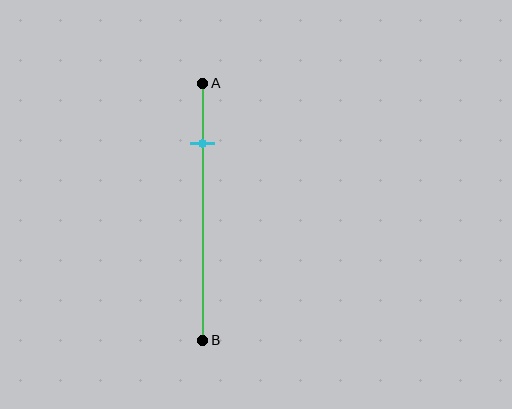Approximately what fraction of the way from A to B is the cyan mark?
The cyan mark is approximately 25% of the way from A to B.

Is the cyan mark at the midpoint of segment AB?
No, the mark is at about 25% from A, not at the 50% midpoint.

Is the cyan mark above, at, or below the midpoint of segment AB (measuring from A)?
The cyan mark is above the midpoint of segment AB.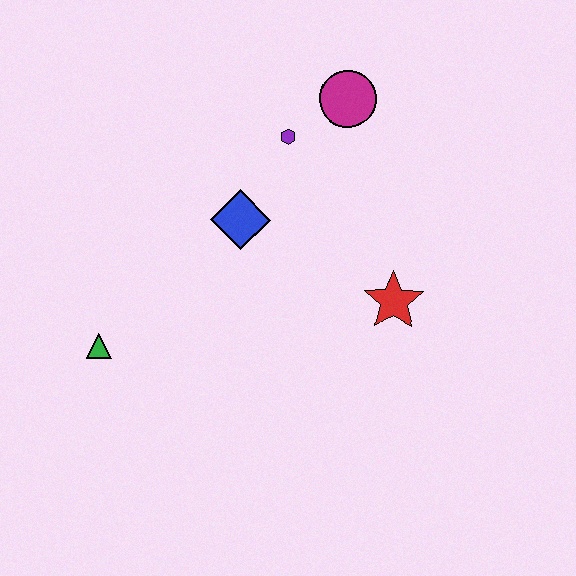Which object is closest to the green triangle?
The blue diamond is closest to the green triangle.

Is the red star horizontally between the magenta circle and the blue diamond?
No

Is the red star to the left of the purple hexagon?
No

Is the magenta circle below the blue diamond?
No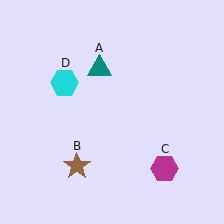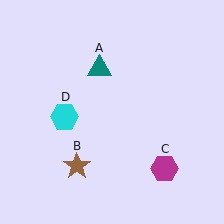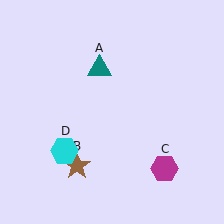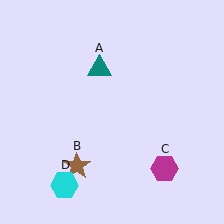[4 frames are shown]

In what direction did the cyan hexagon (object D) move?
The cyan hexagon (object D) moved down.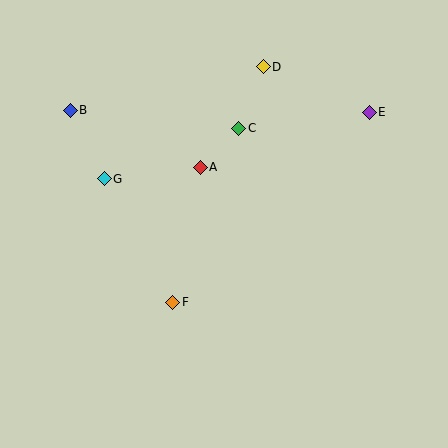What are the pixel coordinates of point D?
Point D is at (263, 67).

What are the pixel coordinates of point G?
Point G is at (104, 179).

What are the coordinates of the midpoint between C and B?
The midpoint between C and B is at (155, 119).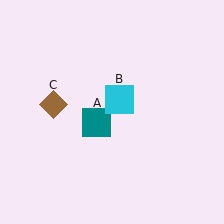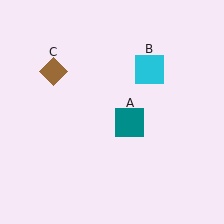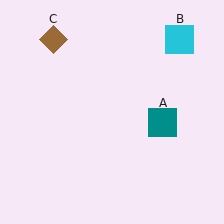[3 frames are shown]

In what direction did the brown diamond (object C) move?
The brown diamond (object C) moved up.